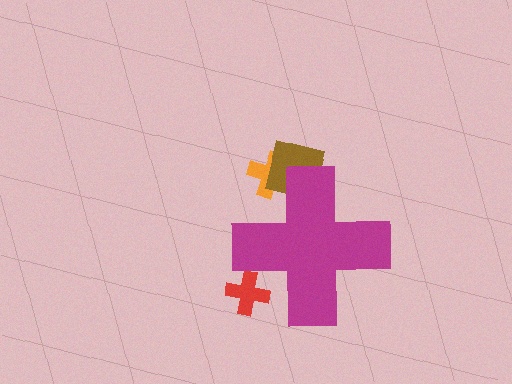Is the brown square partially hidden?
Yes, the brown square is partially hidden behind the magenta cross.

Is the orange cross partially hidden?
Yes, the orange cross is partially hidden behind the magenta cross.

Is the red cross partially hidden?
Yes, the red cross is partially hidden behind the magenta cross.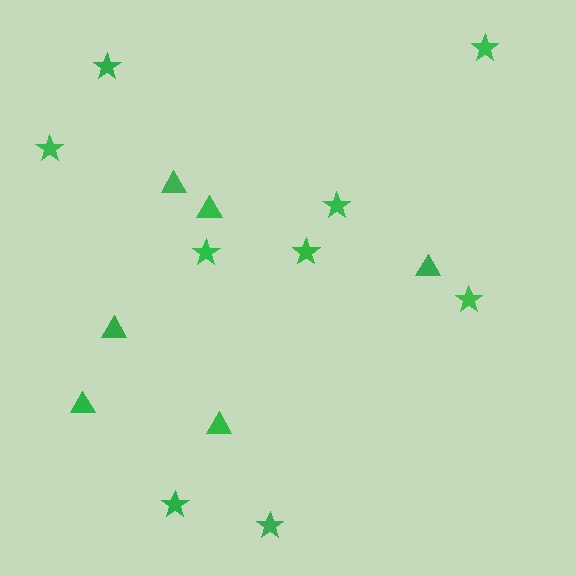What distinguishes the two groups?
There are 2 groups: one group of triangles (6) and one group of stars (9).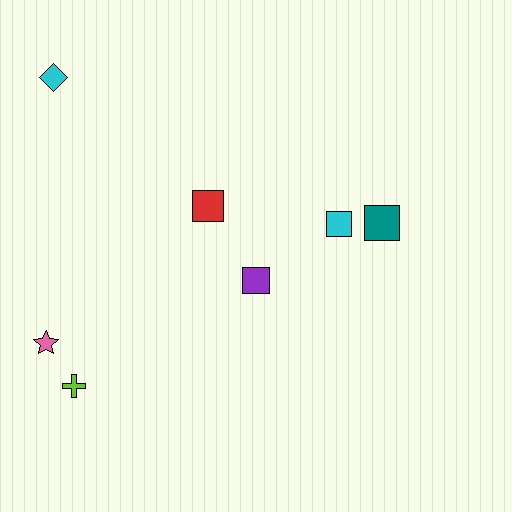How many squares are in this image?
There are 4 squares.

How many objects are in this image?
There are 7 objects.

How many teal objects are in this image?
There is 1 teal object.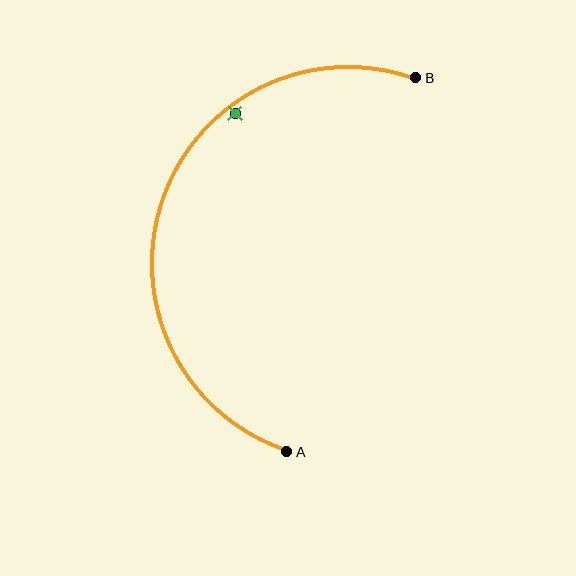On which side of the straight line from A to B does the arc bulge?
The arc bulges to the left of the straight line connecting A and B.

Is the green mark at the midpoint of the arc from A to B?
No — the green mark does not lie on the arc at all. It sits slightly inside the curve.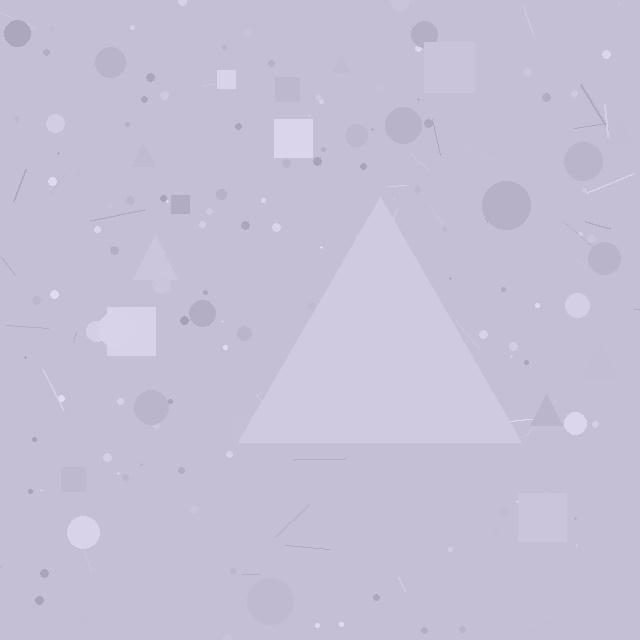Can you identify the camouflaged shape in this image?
The camouflaged shape is a triangle.